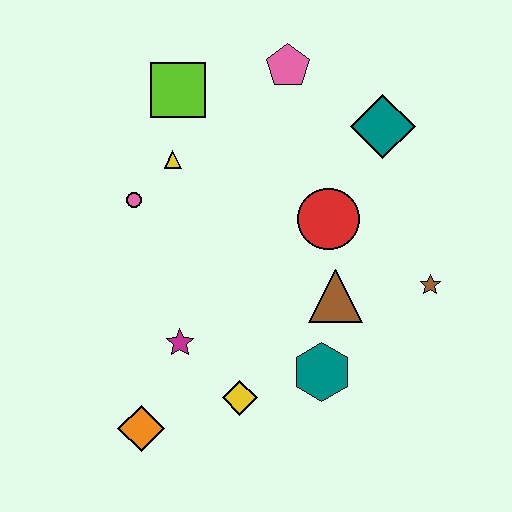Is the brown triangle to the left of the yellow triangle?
No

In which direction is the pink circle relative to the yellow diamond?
The pink circle is above the yellow diamond.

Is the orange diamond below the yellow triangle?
Yes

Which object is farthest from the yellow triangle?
The brown star is farthest from the yellow triangle.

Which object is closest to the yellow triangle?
The pink circle is closest to the yellow triangle.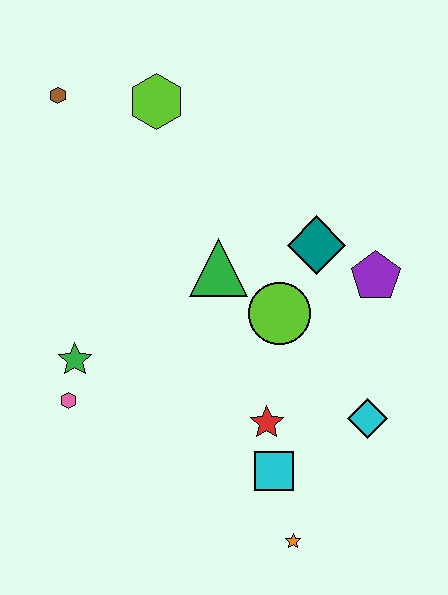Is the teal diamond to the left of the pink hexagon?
No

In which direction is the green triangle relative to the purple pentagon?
The green triangle is to the left of the purple pentagon.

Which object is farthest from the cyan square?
The brown hexagon is farthest from the cyan square.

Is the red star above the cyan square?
Yes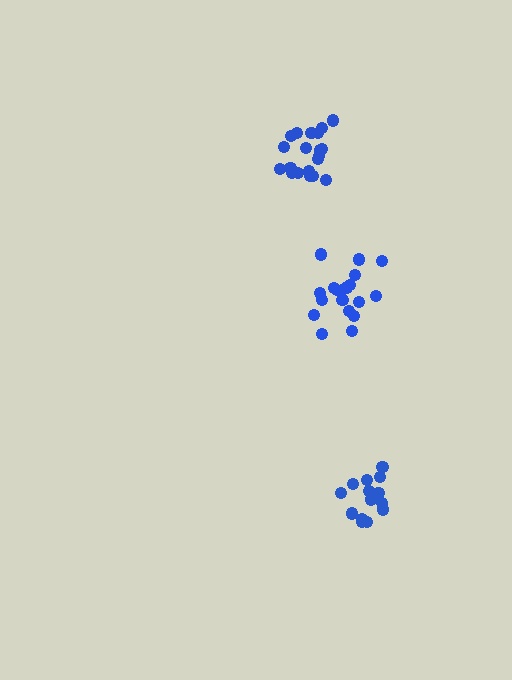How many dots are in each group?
Group 1: 20 dots, Group 2: 15 dots, Group 3: 20 dots (55 total).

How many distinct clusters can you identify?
There are 3 distinct clusters.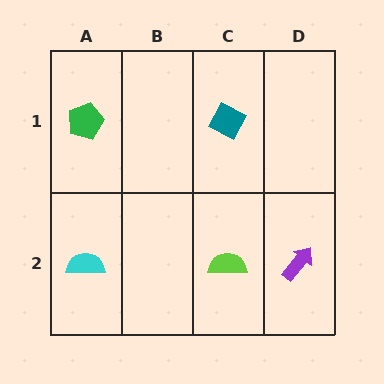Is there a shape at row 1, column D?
No, that cell is empty.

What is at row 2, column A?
A cyan semicircle.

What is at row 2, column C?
A lime semicircle.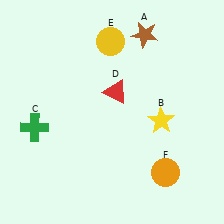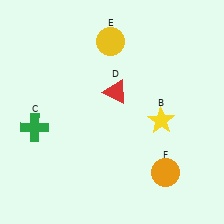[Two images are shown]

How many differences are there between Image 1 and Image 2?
There is 1 difference between the two images.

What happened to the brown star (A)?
The brown star (A) was removed in Image 2. It was in the top-right area of Image 1.